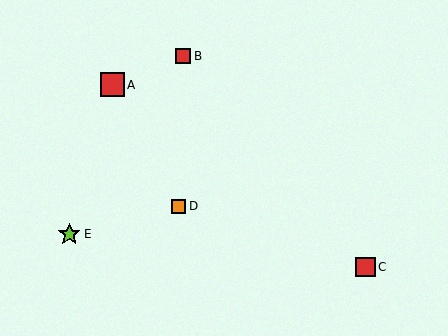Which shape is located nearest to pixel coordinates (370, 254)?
The red square (labeled C) at (365, 267) is nearest to that location.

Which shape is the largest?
The red square (labeled A) is the largest.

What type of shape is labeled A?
Shape A is a red square.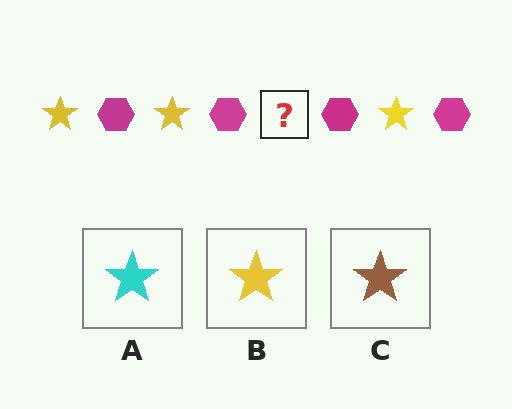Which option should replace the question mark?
Option B.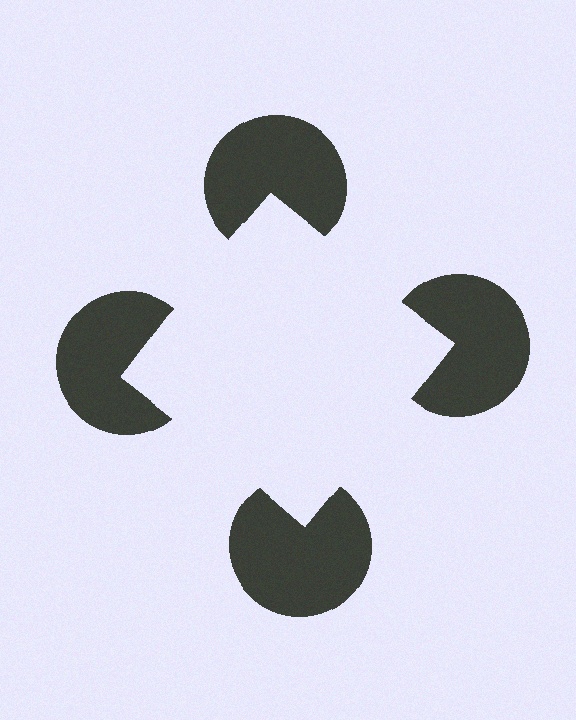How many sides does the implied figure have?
4 sides.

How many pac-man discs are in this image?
There are 4 — one at each vertex of the illusory square.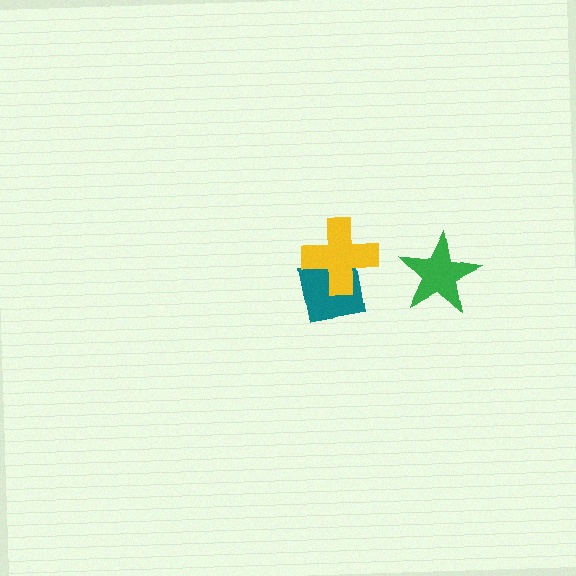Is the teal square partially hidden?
Yes, it is partially covered by another shape.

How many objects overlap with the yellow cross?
1 object overlaps with the yellow cross.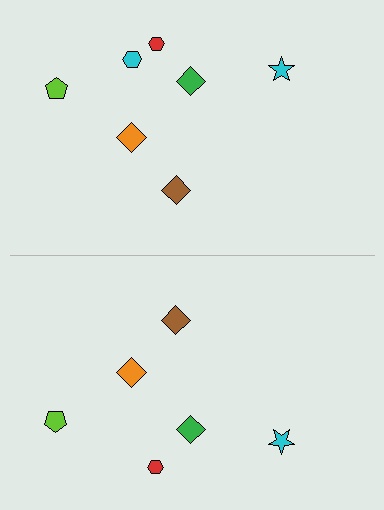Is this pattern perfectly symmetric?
No, the pattern is not perfectly symmetric. A cyan hexagon is missing from the bottom side.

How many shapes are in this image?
There are 13 shapes in this image.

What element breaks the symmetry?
A cyan hexagon is missing from the bottom side.